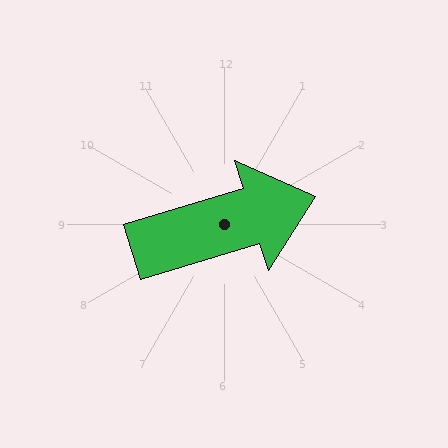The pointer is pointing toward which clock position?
Roughly 2 o'clock.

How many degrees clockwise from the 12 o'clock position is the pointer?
Approximately 73 degrees.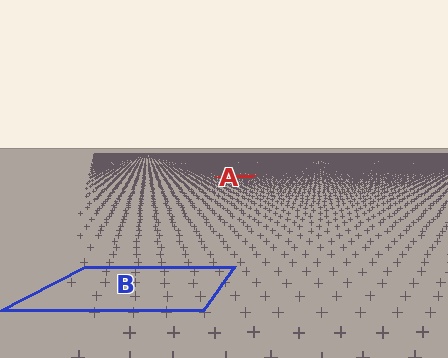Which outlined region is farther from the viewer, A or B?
Region A is farther from the viewer — the texture elements inside it appear smaller and more densely packed.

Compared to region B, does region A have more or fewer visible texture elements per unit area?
Region A has more texture elements per unit area — they are packed more densely because it is farther away.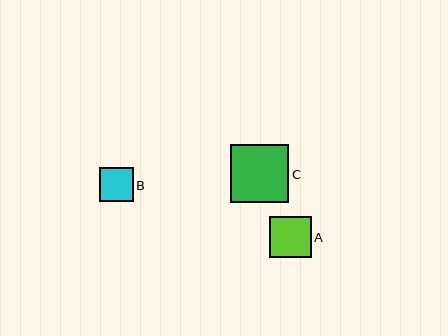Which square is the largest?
Square C is the largest with a size of approximately 58 pixels.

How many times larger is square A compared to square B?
Square A is approximately 1.2 times the size of square B.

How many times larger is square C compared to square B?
Square C is approximately 1.7 times the size of square B.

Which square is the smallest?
Square B is the smallest with a size of approximately 34 pixels.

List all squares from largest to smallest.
From largest to smallest: C, A, B.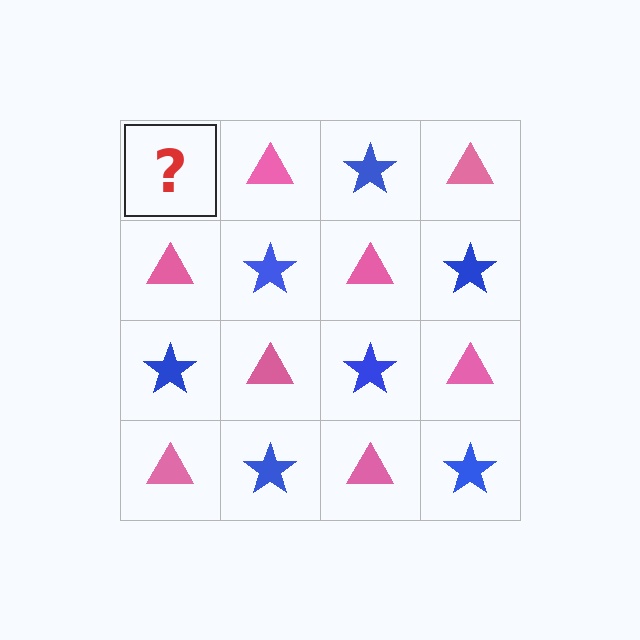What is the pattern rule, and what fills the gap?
The rule is that it alternates blue star and pink triangle in a checkerboard pattern. The gap should be filled with a blue star.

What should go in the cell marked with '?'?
The missing cell should contain a blue star.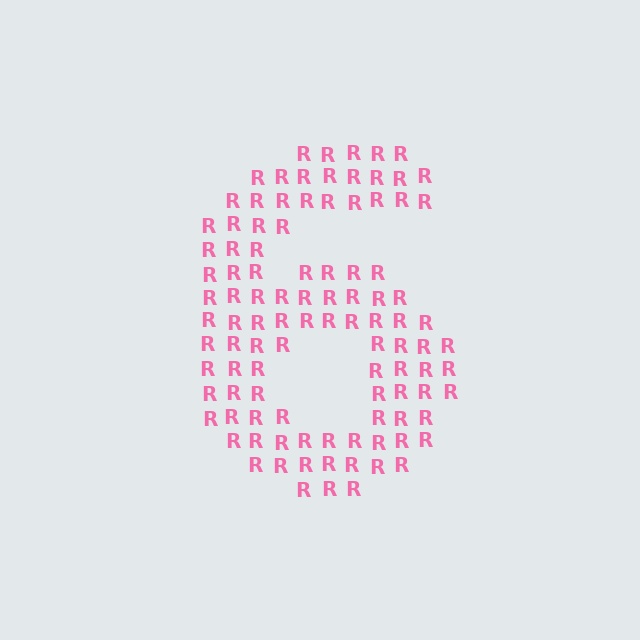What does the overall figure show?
The overall figure shows the digit 6.